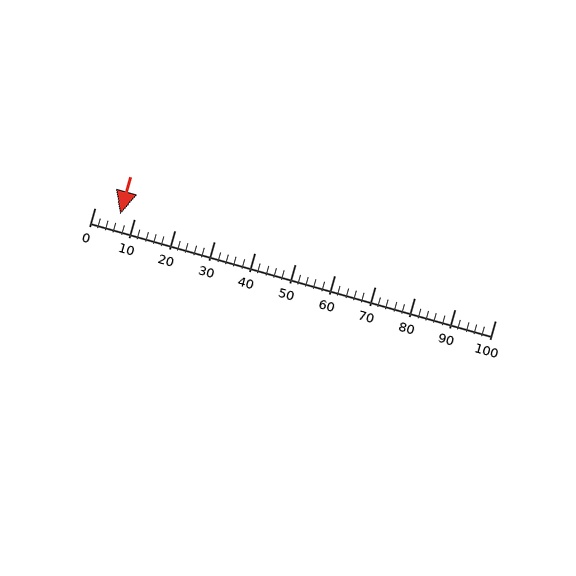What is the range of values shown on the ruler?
The ruler shows values from 0 to 100.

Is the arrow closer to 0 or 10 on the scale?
The arrow is closer to 10.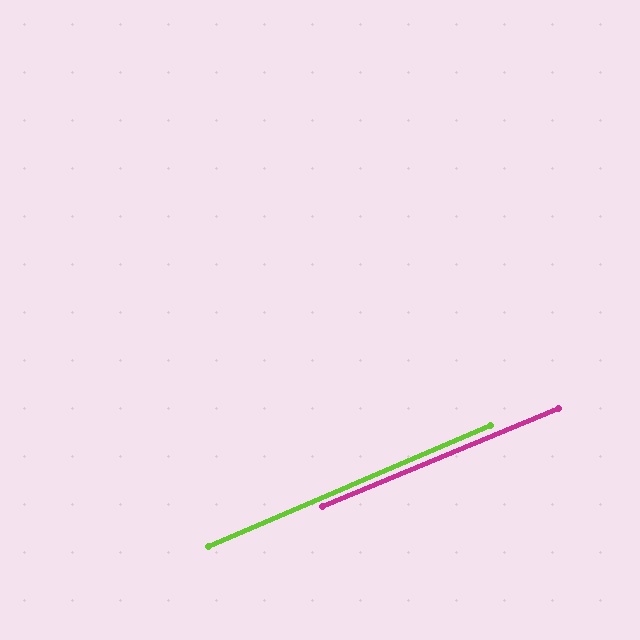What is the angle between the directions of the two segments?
Approximately 1 degree.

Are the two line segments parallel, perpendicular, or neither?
Parallel — their directions differ by only 0.9°.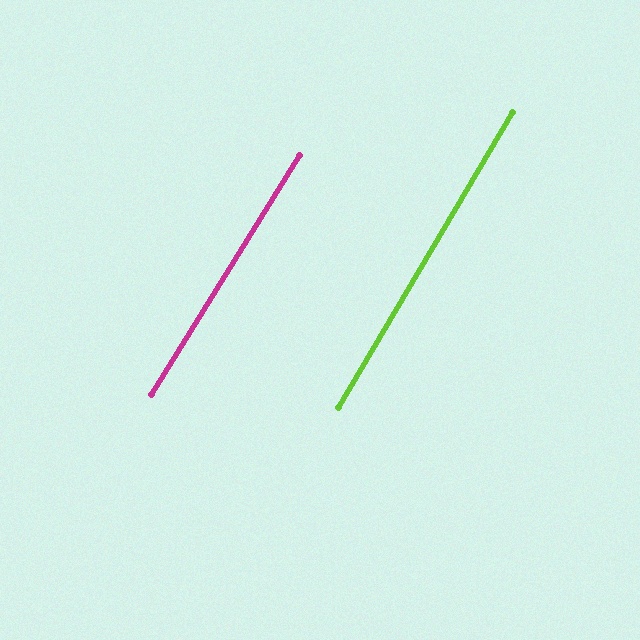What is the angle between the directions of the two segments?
Approximately 1 degree.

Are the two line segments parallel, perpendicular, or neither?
Parallel — their directions differ by only 1.3°.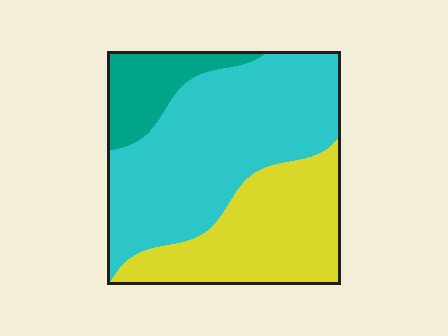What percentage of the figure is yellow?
Yellow covers roughly 35% of the figure.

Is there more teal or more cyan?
Cyan.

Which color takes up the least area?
Teal, at roughly 15%.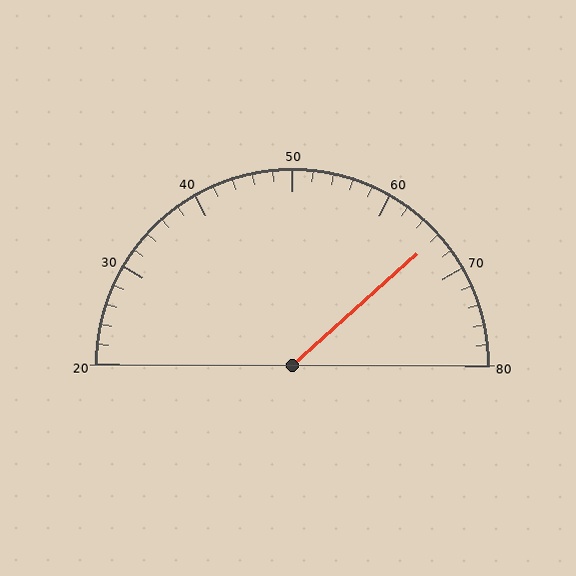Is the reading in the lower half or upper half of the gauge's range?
The reading is in the upper half of the range (20 to 80).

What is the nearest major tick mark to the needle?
The nearest major tick mark is 70.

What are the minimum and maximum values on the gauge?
The gauge ranges from 20 to 80.